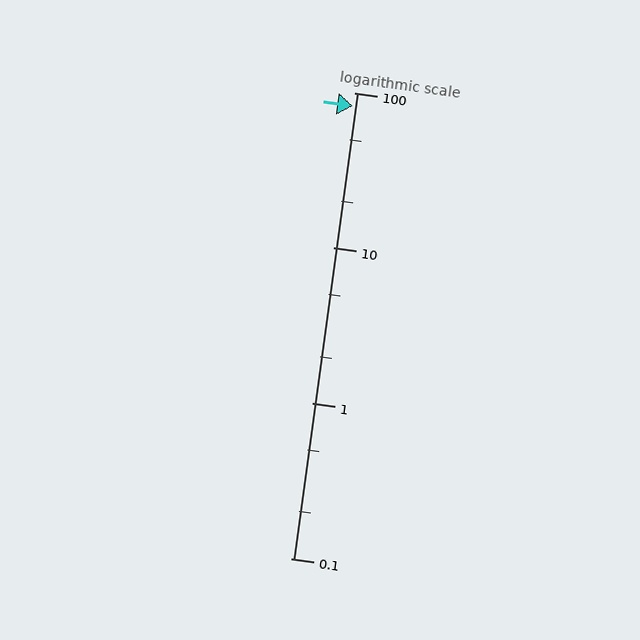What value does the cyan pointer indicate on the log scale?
The pointer indicates approximately 82.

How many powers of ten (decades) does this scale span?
The scale spans 3 decades, from 0.1 to 100.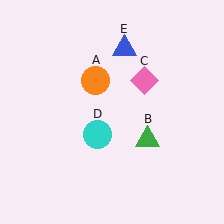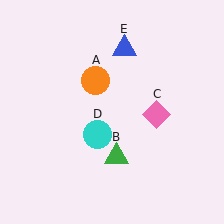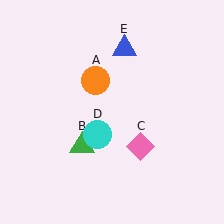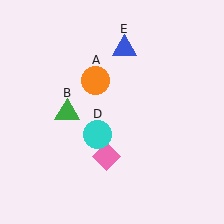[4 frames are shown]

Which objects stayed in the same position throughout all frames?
Orange circle (object A) and cyan circle (object D) and blue triangle (object E) remained stationary.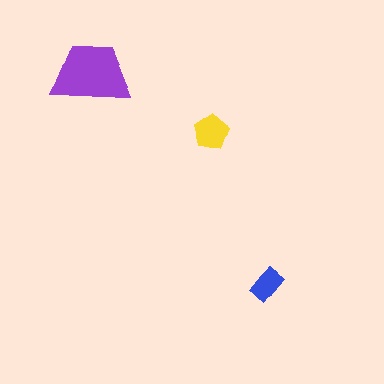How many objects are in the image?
There are 3 objects in the image.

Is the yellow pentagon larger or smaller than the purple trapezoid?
Smaller.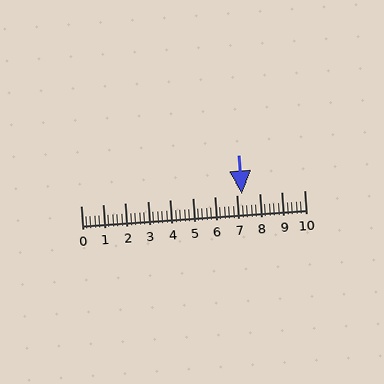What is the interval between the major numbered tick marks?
The major tick marks are spaced 1 units apart.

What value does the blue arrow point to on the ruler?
The blue arrow points to approximately 7.2.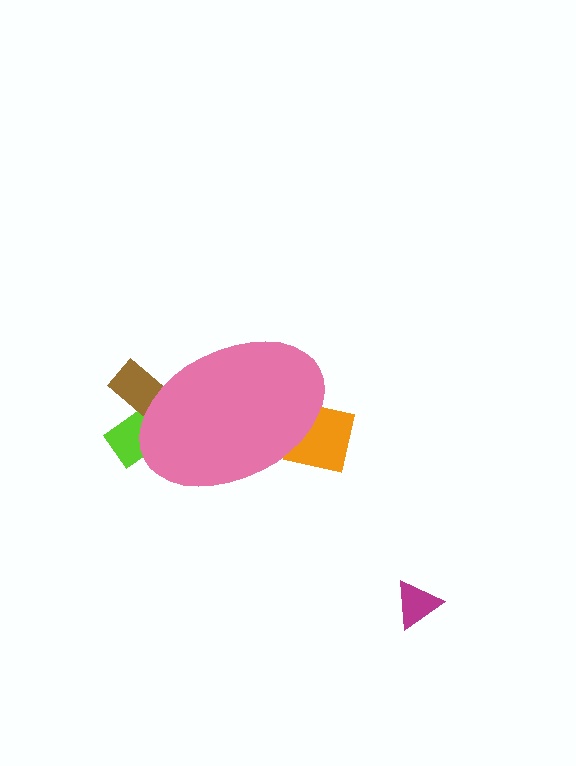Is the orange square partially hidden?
Yes, the orange square is partially hidden behind the pink ellipse.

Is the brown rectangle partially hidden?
Yes, the brown rectangle is partially hidden behind the pink ellipse.